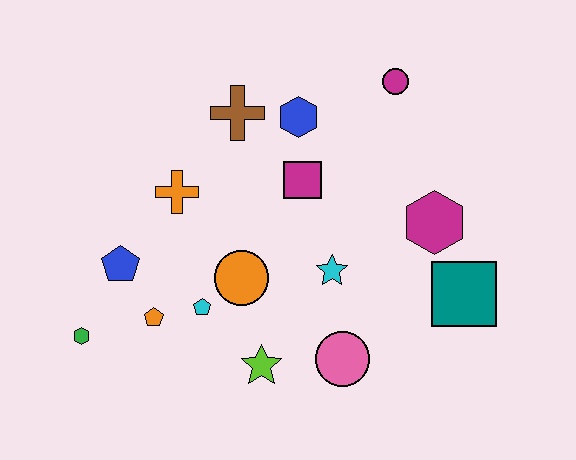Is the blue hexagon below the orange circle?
No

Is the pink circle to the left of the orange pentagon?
No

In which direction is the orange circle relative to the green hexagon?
The orange circle is to the right of the green hexagon.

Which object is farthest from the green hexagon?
The magenta circle is farthest from the green hexagon.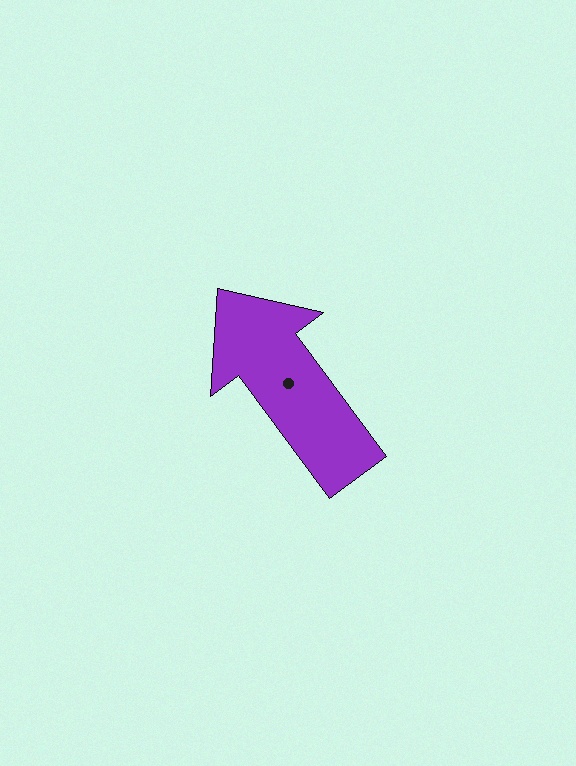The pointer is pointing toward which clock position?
Roughly 11 o'clock.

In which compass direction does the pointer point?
Northwest.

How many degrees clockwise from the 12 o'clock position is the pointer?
Approximately 323 degrees.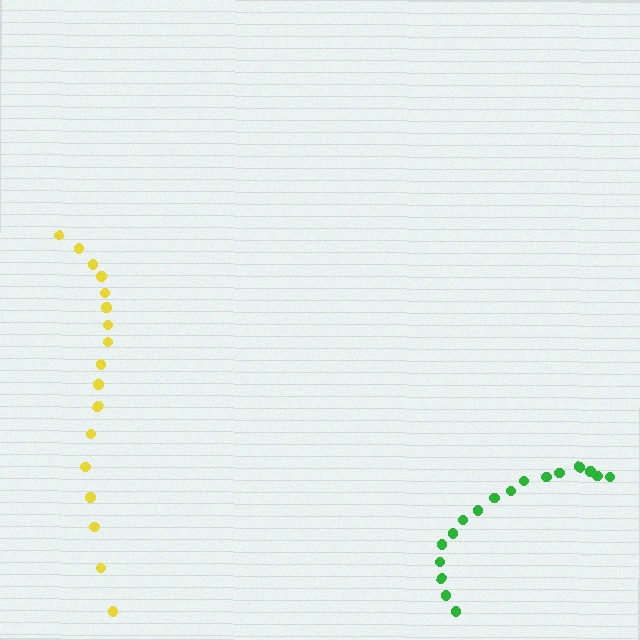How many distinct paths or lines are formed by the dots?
There are 2 distinct paths.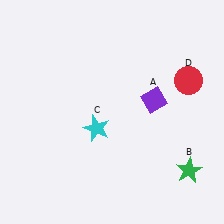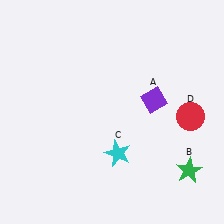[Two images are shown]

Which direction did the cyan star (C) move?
The cyan star (C) moved down.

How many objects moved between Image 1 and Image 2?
2 objects moved between the two images.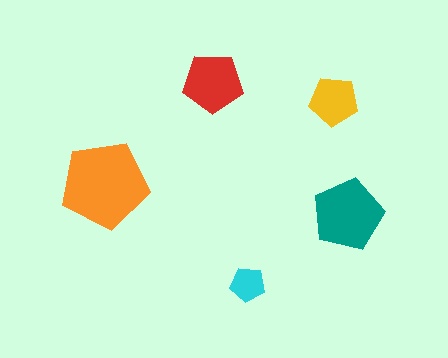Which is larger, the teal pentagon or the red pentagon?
The teal one.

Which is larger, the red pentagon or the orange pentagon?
The orange one.